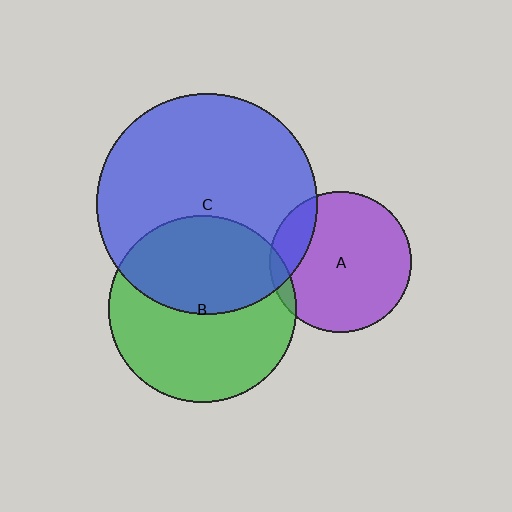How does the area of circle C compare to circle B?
Approximately 1.4 times.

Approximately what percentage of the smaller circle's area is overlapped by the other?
Approximately 5%.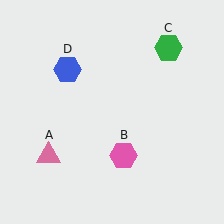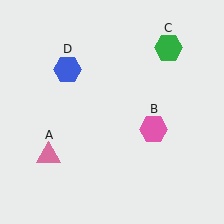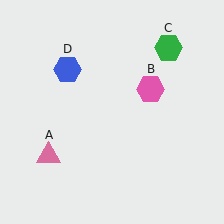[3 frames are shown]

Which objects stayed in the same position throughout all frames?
Pink triangle (object A) and green hexagon (object C) and blue hexagon (object D) remained stationary.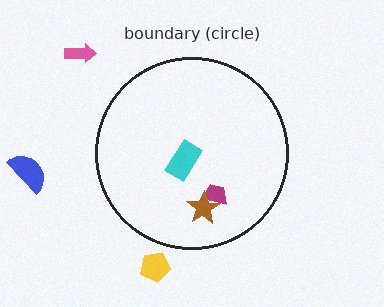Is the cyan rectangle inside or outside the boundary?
Inside.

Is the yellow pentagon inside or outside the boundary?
Outside.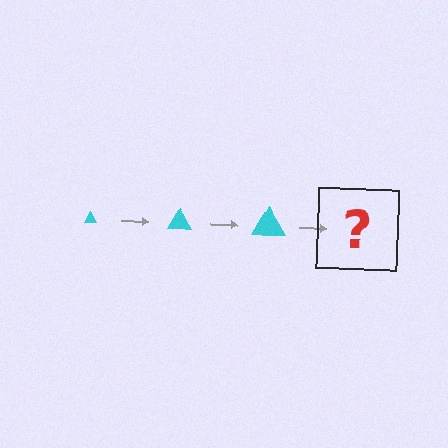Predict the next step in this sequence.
The next step is a cyan triangle, larger than the previous one.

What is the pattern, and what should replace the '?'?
The pattern is that the triangle gets progressively larger each step. The '?' should be a cyan triangle, larger than the previous one.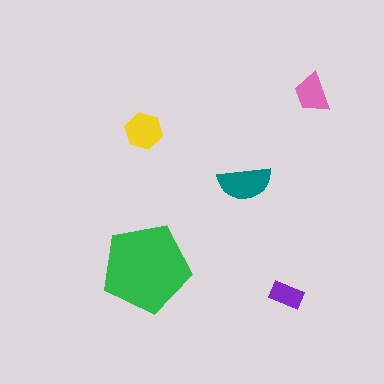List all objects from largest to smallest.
The green pentagon, the teal semicircle, the yellow hexagon, the pink trapezoid, the purple rectangle.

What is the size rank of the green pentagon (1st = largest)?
1st.